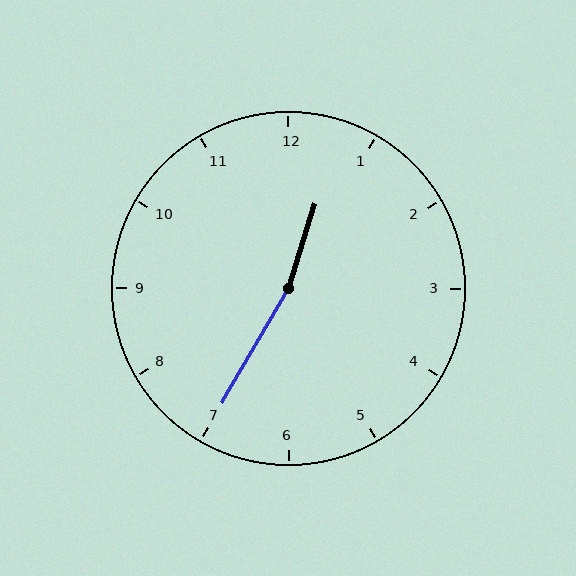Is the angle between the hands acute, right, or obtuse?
It is obtuse.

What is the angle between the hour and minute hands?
Approximately 168 degrees.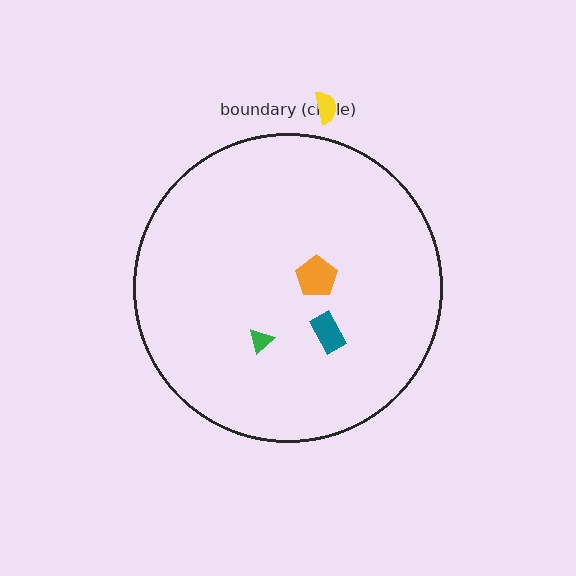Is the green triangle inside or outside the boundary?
Inside.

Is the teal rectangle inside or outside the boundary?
Inside.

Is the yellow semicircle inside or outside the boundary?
Outside.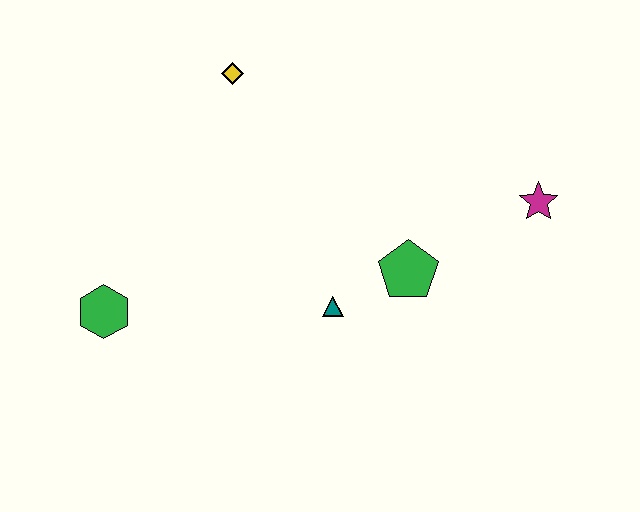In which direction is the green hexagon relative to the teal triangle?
The green hexagon is to the left of the teal triangle.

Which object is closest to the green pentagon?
The teal triangle is closest to the green pentagon.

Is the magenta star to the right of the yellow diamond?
Yes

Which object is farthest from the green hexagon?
The magenta star is farthest from the green hexagon.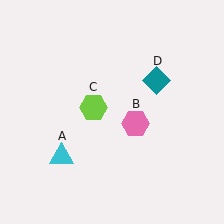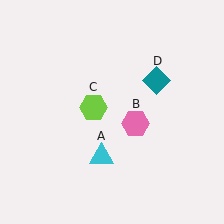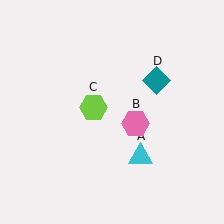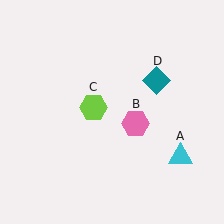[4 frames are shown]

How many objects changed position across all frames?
1 object changed position: cyan triangle (object A).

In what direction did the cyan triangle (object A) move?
The cyan triangle (object A) moved right.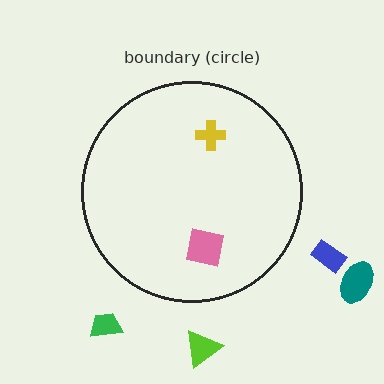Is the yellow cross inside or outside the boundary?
Inside.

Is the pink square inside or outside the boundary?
Inside.